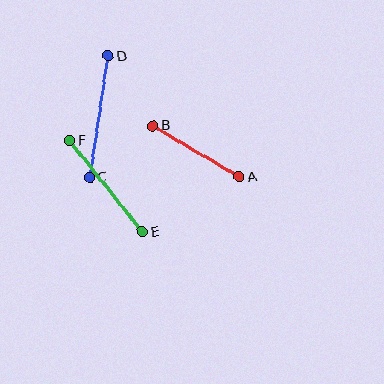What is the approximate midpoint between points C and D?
The midpoint is at approximately (99, 117) pixels.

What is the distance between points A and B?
The distance is approximately 100 pixels.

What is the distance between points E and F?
The distance is approximately 117 pixels.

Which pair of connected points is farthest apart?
Points C and D are farthest apart.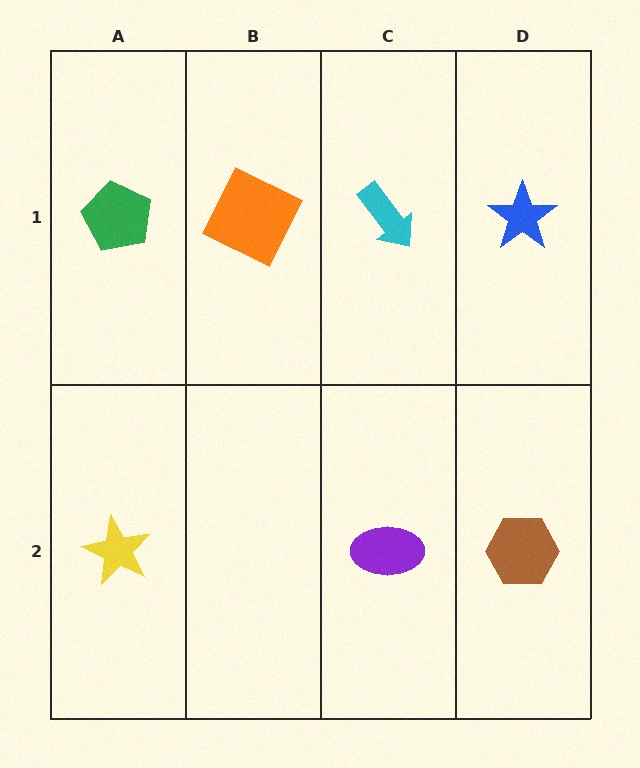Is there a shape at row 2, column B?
No, that cell is empty.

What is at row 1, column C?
A cyan arrow.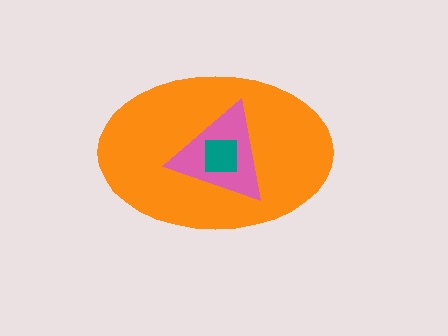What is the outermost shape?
The orange ellipse.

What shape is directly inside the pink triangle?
The teal square.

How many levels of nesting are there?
3.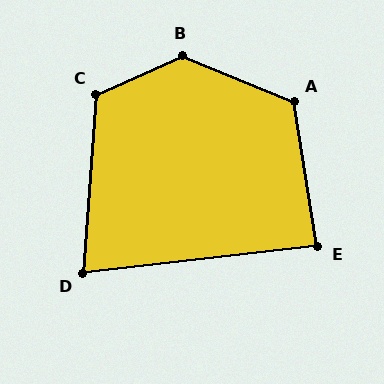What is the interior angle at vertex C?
Approximately 119 degrees (obtuse).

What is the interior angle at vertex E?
Approximately 88 degrees (approximately right).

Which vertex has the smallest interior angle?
D, at approximately 79 degrees.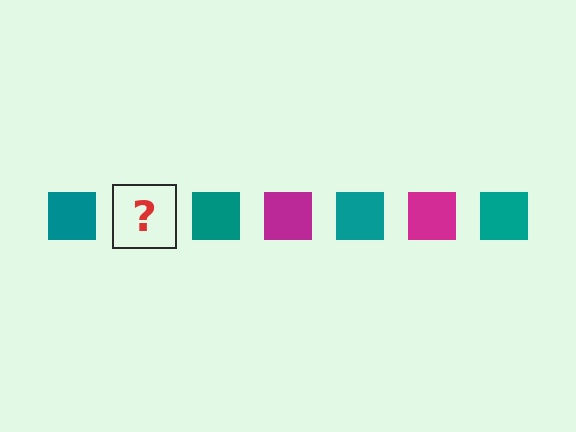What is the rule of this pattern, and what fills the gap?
The rule is that the pattern cycles through teal, magenta squares. The gap should be filled with a magenta square.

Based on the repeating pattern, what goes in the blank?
The blank should be a magenta square.